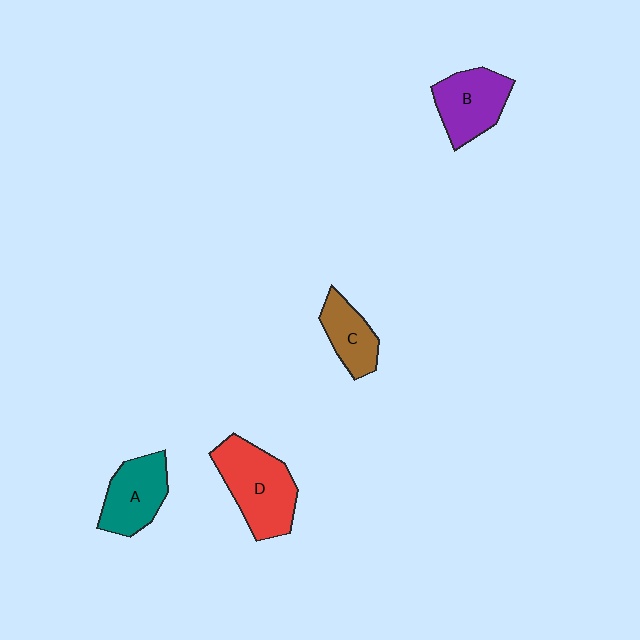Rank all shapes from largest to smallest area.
From largest to smallest: D (red), B (purple), A (teal), C (brown).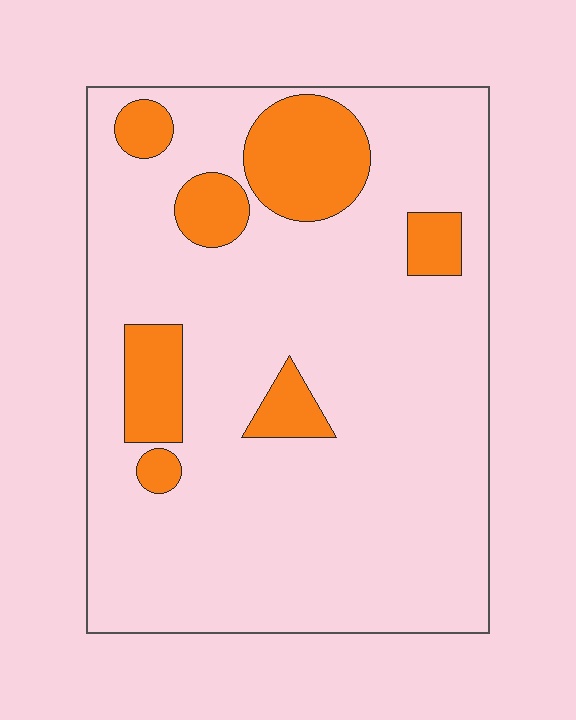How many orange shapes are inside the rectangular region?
7.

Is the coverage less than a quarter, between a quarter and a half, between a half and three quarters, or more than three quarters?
Less than a quarter.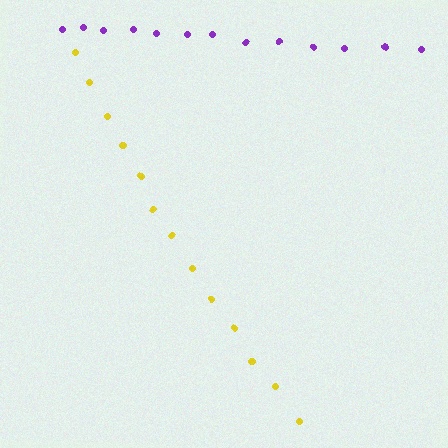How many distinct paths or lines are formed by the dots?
There are 2 distinct paths.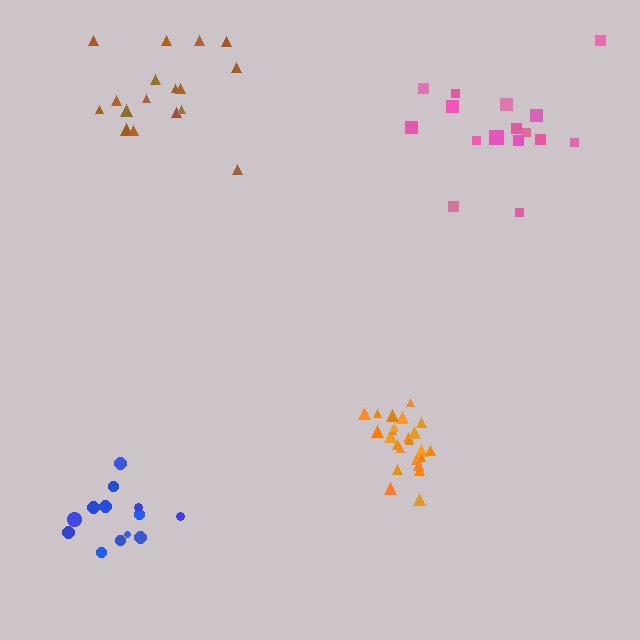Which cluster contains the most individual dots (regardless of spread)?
Orange (24).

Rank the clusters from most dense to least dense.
orange, blue, brown, pink.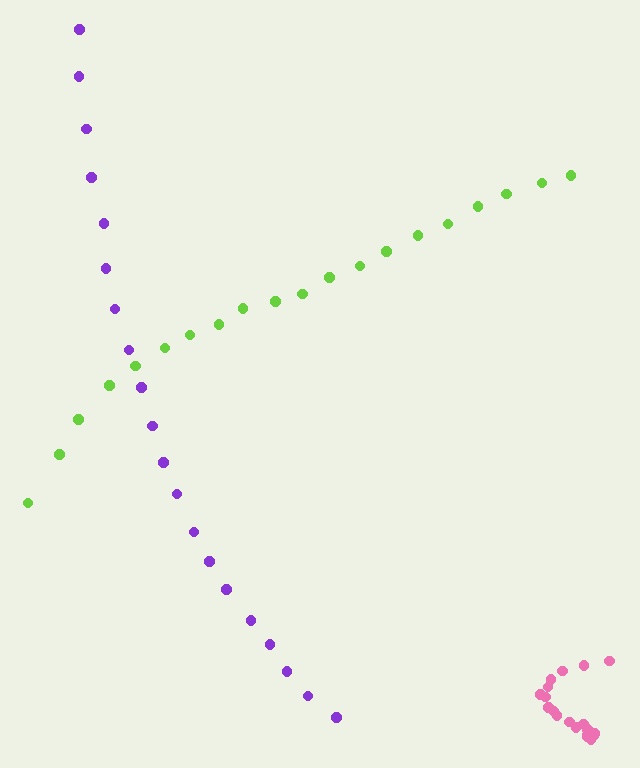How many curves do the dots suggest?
There are 3 distinct paths.